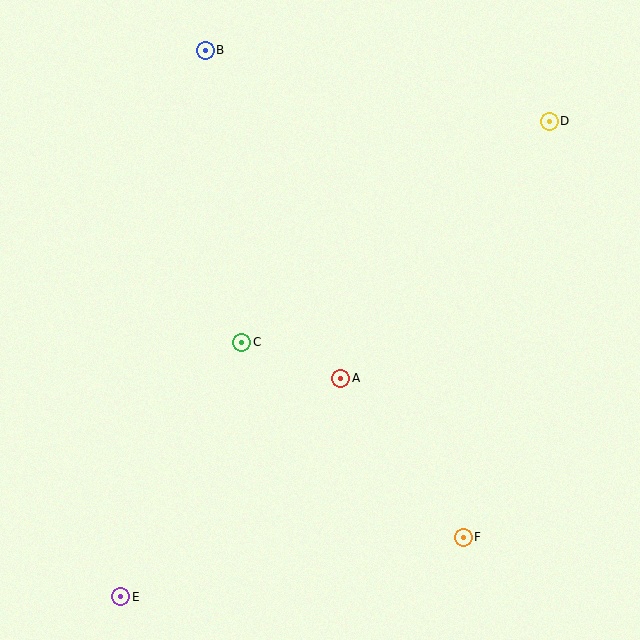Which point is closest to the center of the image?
Point A at (341, 378) is closest to the center.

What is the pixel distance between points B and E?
The distance between B and E is 553 pixels.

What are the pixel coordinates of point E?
Point E is at (121, 597).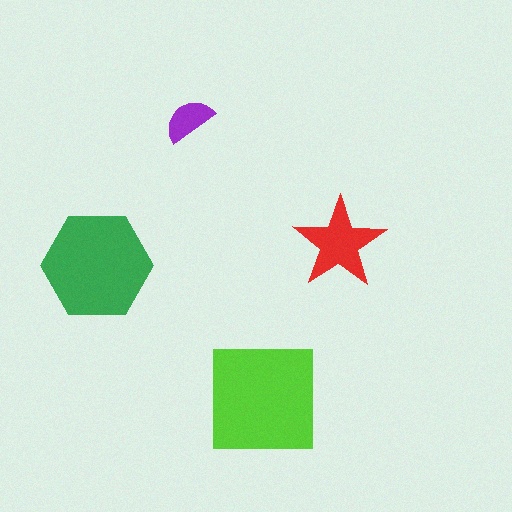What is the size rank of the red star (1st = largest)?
3rd.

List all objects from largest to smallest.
The lime square, the green hexagon, the red star, the purple semicircle.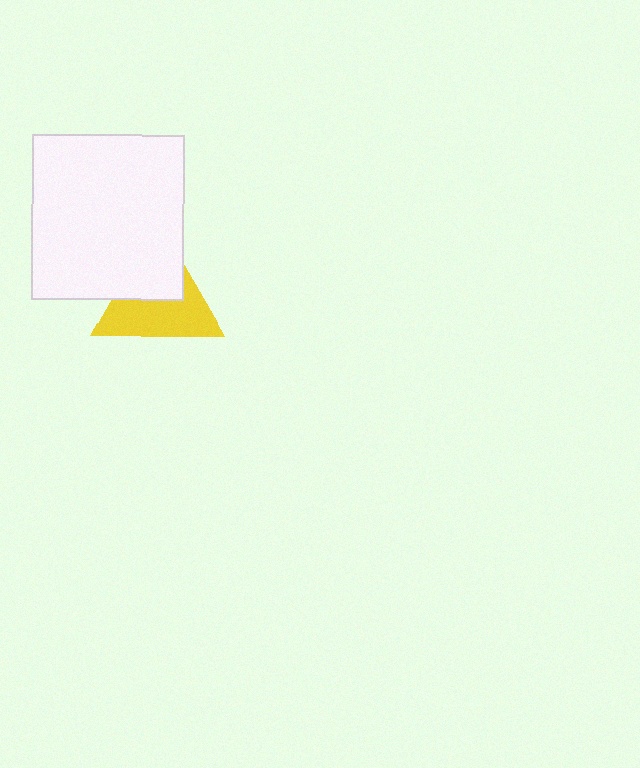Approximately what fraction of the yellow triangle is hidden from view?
Roughly 43% of the yellow triangle is hidden behind the white rectangle.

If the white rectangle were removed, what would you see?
You would see the complete yellow triangle.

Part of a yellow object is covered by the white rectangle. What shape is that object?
It is a triangle.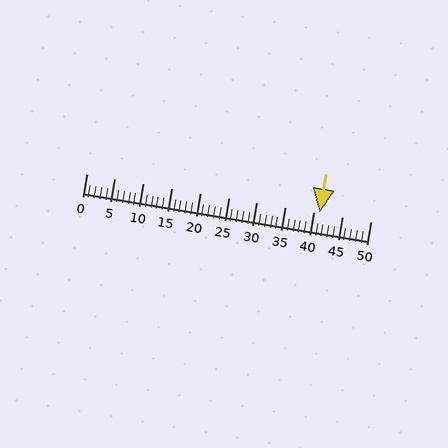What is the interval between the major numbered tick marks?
The major tick marks are spaced 5 units apart.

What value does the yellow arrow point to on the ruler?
The yellow arrow points to approximately 41.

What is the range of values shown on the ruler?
The ruler shows values from 0 to 50.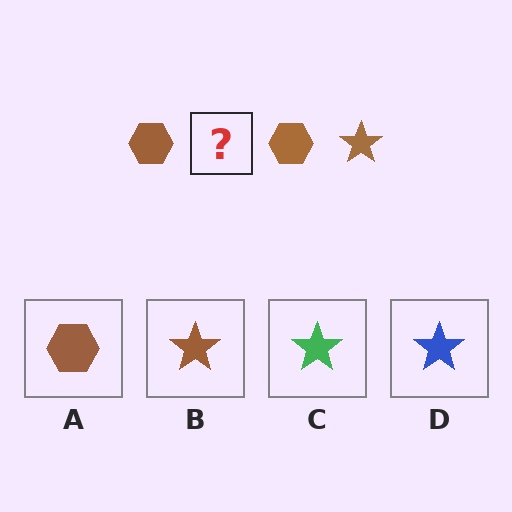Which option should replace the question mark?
Option B.